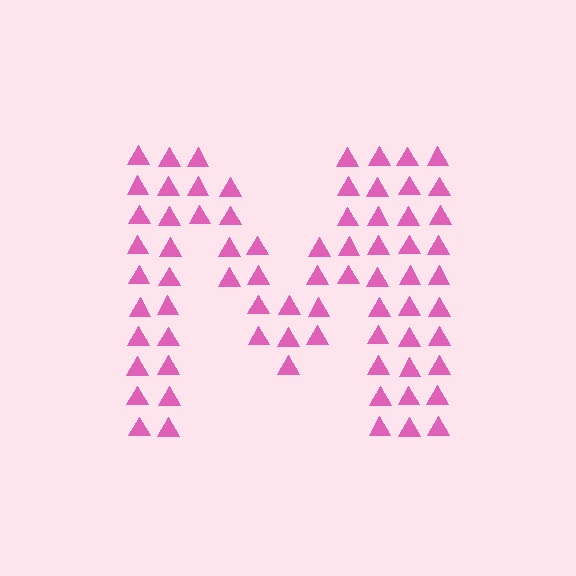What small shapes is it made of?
It is made of small triangles.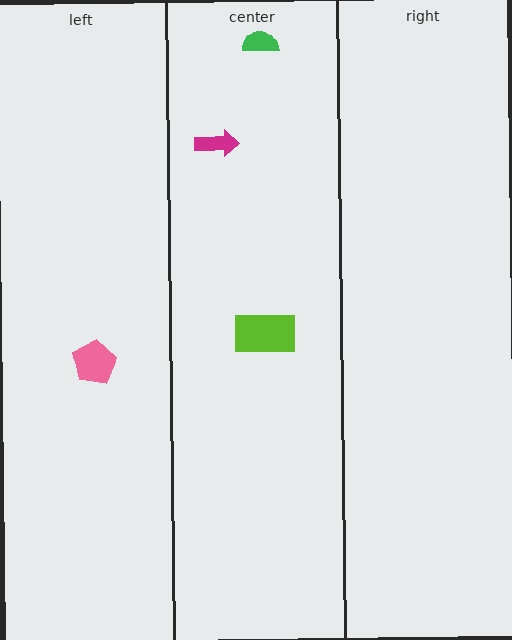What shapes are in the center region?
The lime rectangle, the magenta arrow, the green semicircle.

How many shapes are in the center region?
3.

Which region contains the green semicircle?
The center region.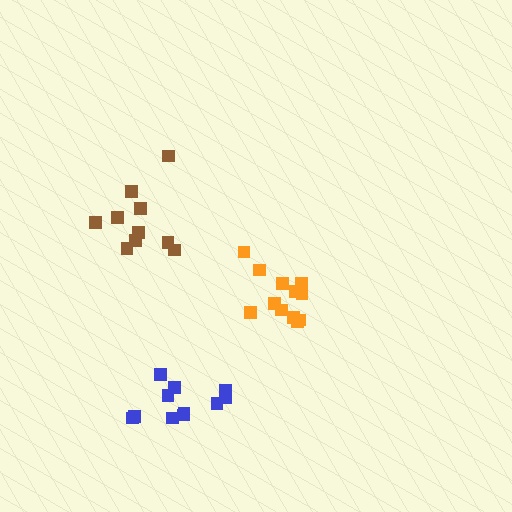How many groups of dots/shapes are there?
There are 3 groups.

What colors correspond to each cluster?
The clusters are colored: brown, orange, blue.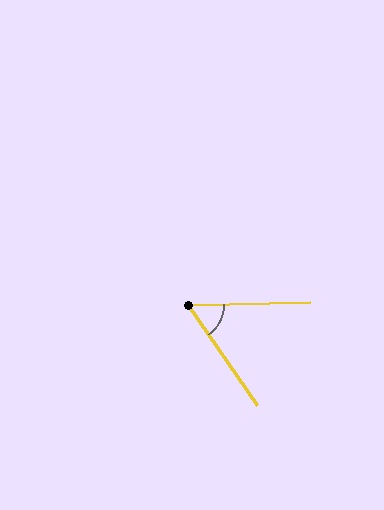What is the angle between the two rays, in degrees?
Approximately 57 degrees.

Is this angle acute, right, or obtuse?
It is acute.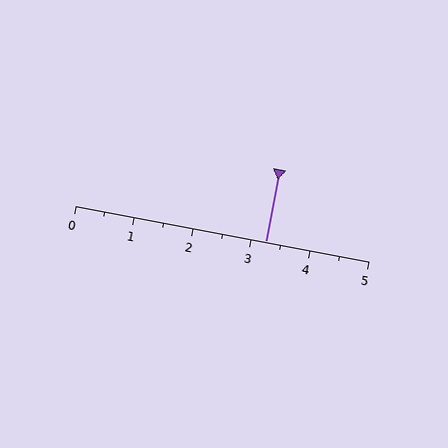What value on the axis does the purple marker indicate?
The marker indicates approximately 3.2.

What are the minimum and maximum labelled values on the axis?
The axis runs from 0 to 5.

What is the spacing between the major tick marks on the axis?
The major ticks are spaced 1 apart.